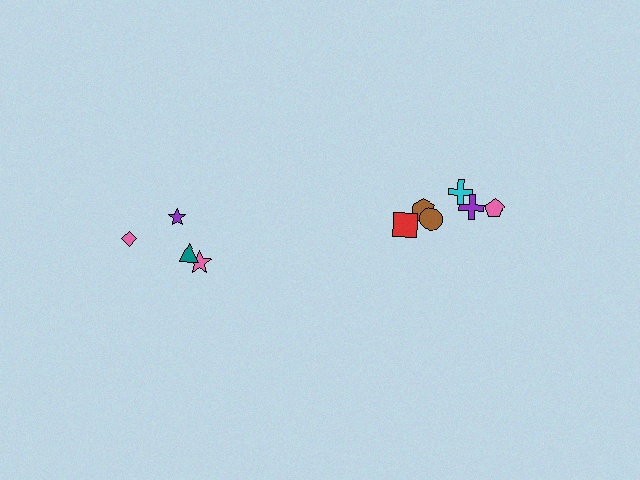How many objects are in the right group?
There are 6 objects.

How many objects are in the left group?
There are 4 objects.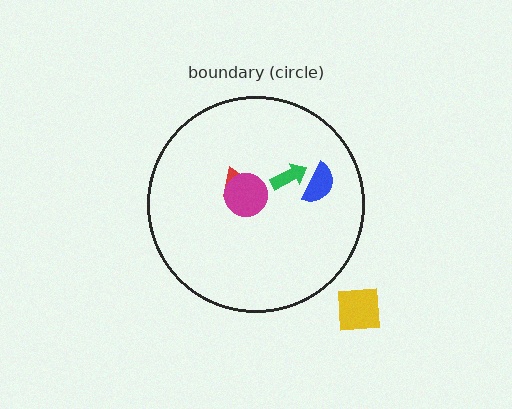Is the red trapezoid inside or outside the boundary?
Inside.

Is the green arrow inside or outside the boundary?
Inside.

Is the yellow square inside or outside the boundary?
Outside.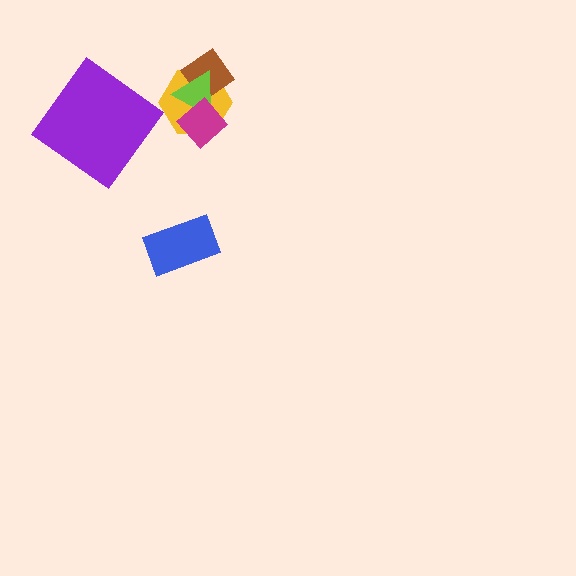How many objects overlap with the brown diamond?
2 objects overlap with the brown diamond.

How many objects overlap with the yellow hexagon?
3 objects overlap with the yellow hexagon.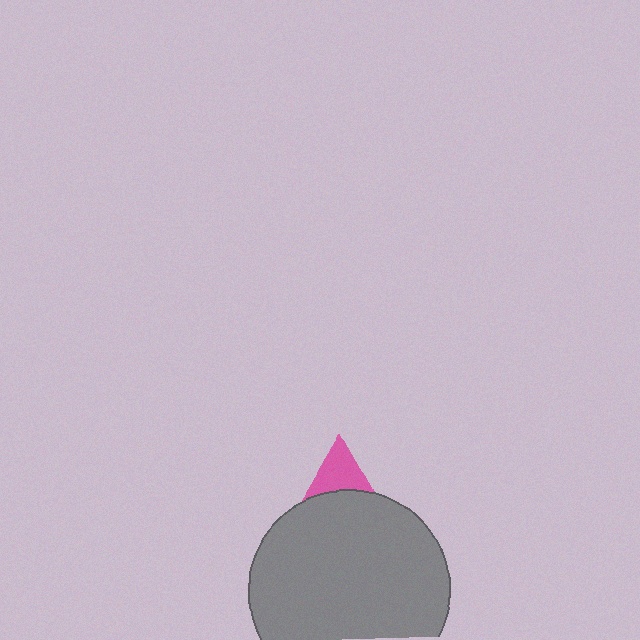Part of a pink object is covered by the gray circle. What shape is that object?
It is a triangle.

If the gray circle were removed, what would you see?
You would see the complete pink triangle.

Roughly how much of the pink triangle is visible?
A small part of it is visible (roughly 31%).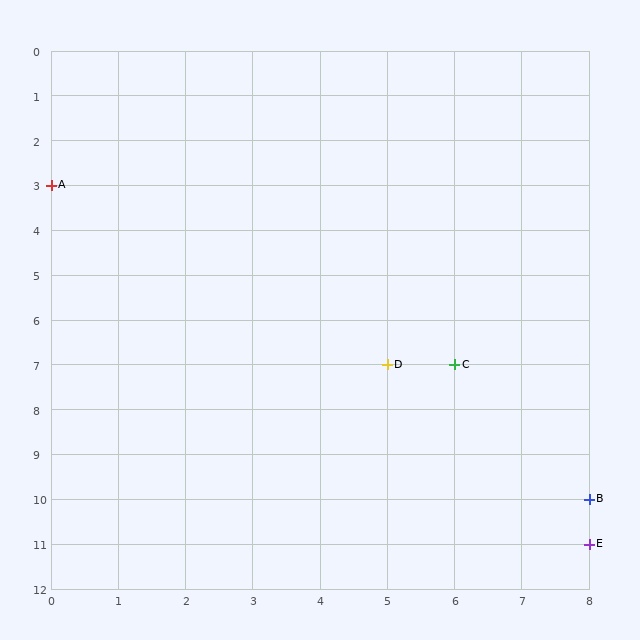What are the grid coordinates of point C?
Point C is at grid coordinates (6, 7).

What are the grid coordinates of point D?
Point D is at grid coordinates (5, 7).